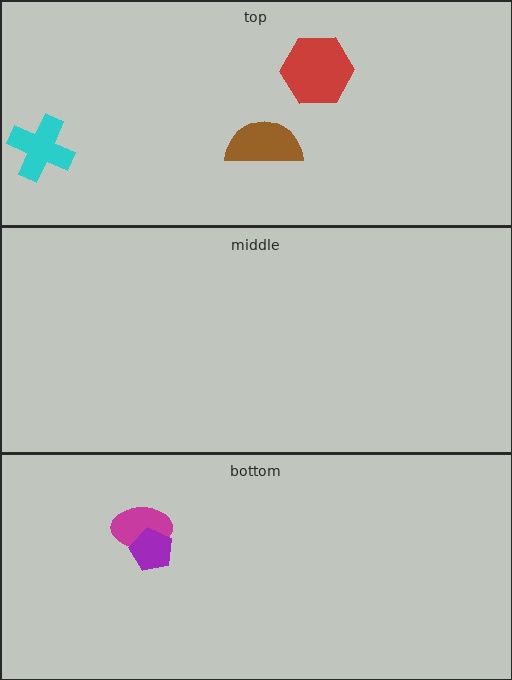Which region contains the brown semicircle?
The top region.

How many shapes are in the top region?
3.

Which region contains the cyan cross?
The top region.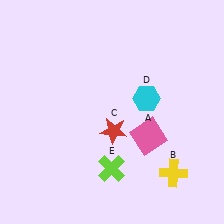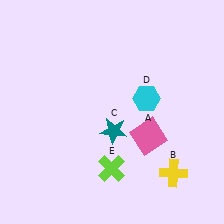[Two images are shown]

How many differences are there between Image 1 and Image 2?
There is 1 difference between the two images.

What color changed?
The star (C) changed from red in Image 1 to teal in Image 2.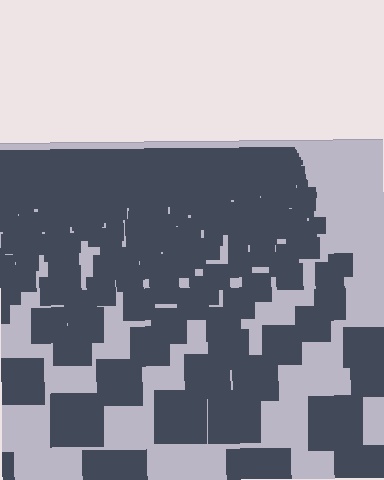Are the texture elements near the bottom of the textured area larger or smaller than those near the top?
Larger. Near the bottom, elements are closer to the viewer and appear at a bigger on-screen size.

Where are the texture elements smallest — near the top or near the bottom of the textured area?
Near the top.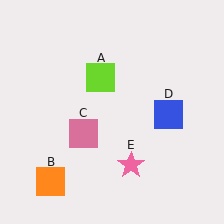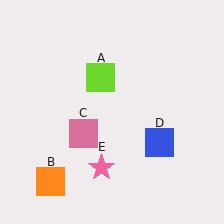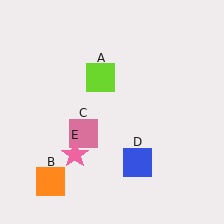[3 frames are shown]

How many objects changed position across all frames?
2 objects changed position: blue square (object D), pink star (object E).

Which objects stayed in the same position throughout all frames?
Lime square (object A) and orange square (object B) and pink square (object C) remained stationary.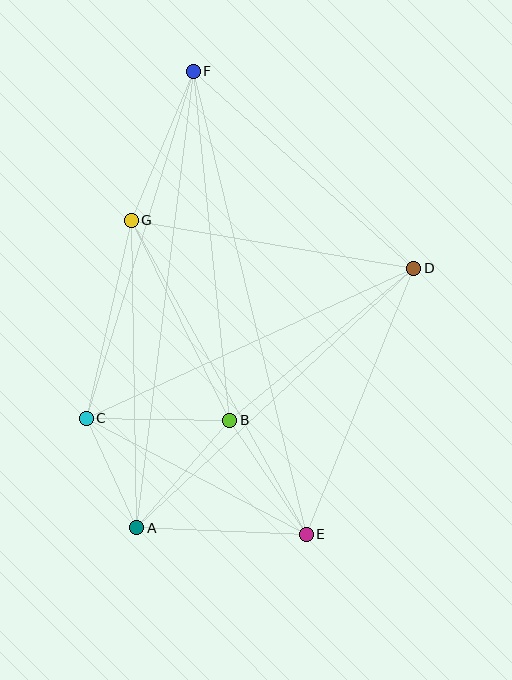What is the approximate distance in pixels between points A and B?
The distance between A and B is approximately 142 pixels.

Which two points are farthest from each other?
Points E and F are farthest from each other.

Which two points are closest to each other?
Points A and C are closest to each other.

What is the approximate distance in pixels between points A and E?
The distance between A and E is approximately 169 pixels.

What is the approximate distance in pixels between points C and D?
The distance between C and D is approximately 360 pixels.